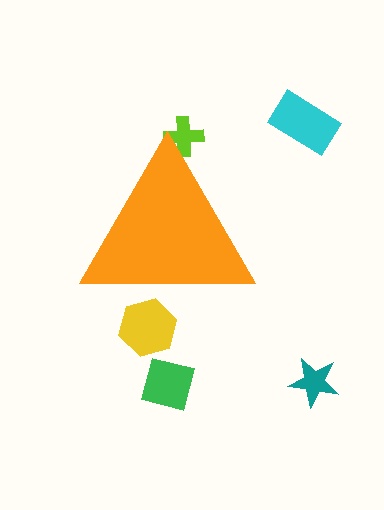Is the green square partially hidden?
No, the green square is fully visible.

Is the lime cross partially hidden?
Yes, the lime cross is partially hidden behind the orange triangle.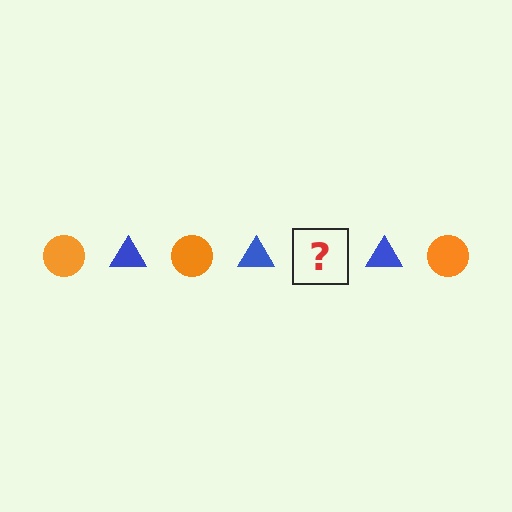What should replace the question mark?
The question mark should be replaced with an orange circle.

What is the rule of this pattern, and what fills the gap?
The rule is that the pattern alternates between orange circle and blue triangle. The gap should be filled with an orange circle.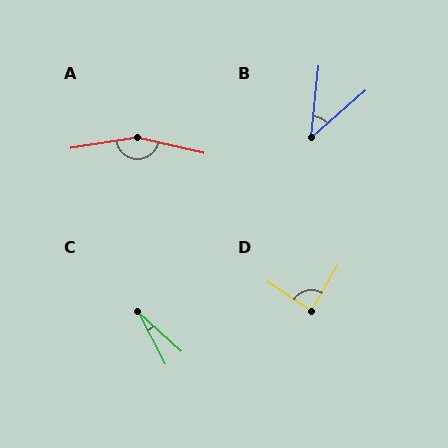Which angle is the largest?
A, at approximately 158 degrees.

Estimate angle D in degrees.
Approximately 86 degrees.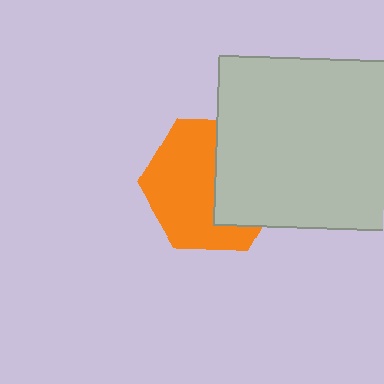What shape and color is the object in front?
The object in front is a light gray rectangle.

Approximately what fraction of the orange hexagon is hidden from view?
Roughly 42% of the orange hexagon is hidden behind the light gray rectangle.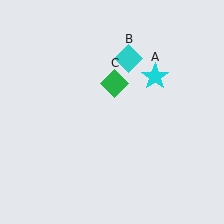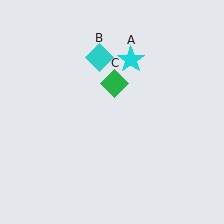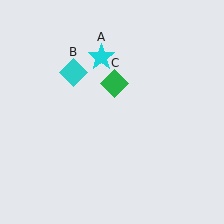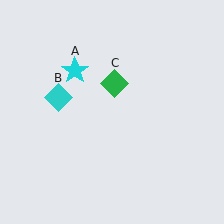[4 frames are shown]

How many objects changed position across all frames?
2 objects changed position: cyan star (object A), cyan diamond (object B).